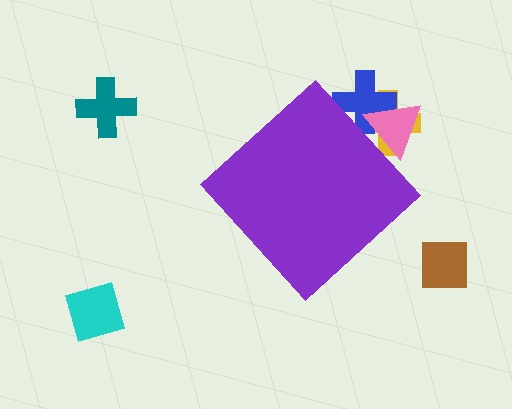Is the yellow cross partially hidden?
Yes, the yellow cross is partially hidden behind the purple diamond.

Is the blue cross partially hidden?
Yes, the blue cross is partially hidden behind the purple diamond.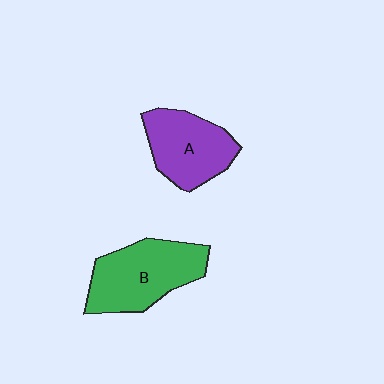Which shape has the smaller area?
Shape A (purple).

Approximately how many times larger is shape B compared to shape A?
Approximately 1.2 times.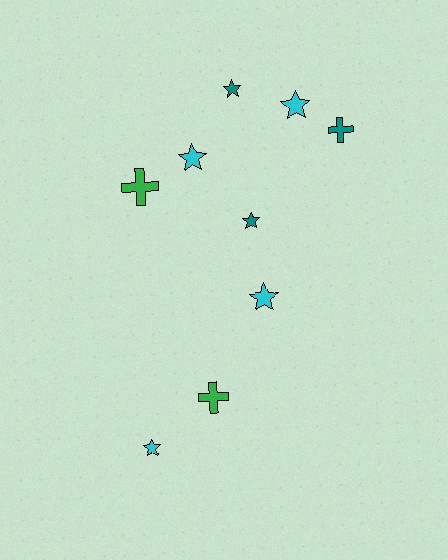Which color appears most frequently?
Cyan, with 4 objects.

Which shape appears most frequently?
Star, with 6 objects.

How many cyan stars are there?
There are 4 cyan stars.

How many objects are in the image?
There are 9 objects.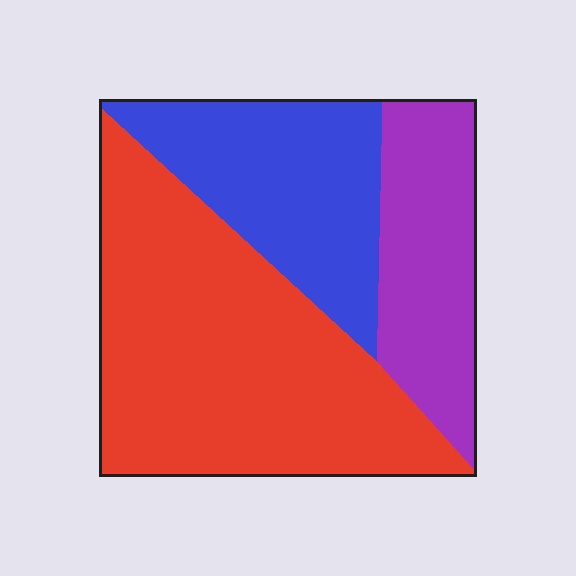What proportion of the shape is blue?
Blue takes up about one quarter (1/4) of the shape.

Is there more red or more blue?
Red.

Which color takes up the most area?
Red, at roughly 50%.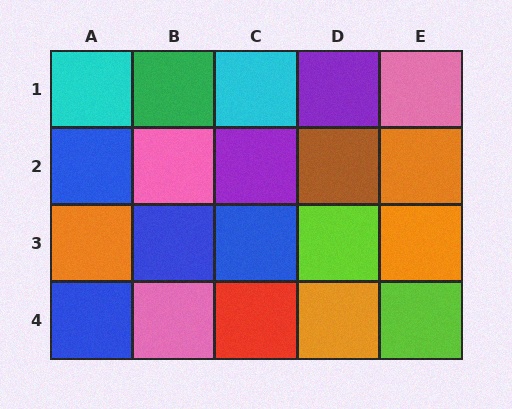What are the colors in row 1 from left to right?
Cyan, green, cyan, purple, pink.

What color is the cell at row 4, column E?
Lime.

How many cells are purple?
2 cells are purple.